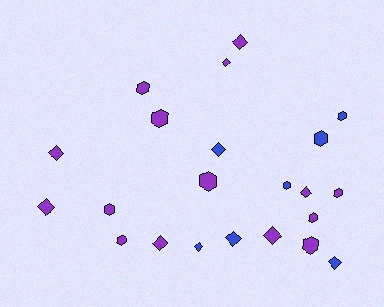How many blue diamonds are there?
There are 4 blue diamonds.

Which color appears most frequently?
Purple, with 15 objects.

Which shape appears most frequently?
Hexagon, with 11 objects.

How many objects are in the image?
There are 22 objects.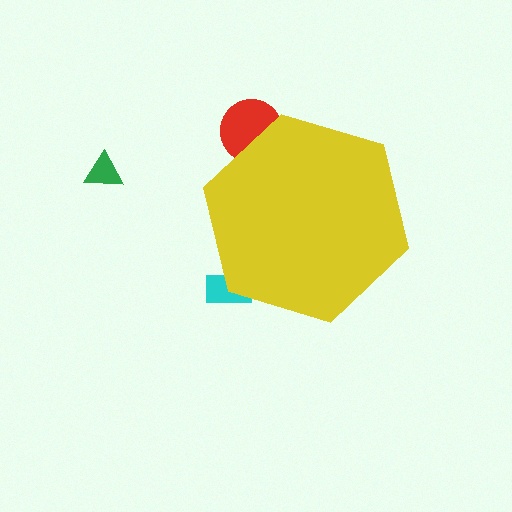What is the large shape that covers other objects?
A yellow hexagon.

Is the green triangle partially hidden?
No, the green triangle is fully visible.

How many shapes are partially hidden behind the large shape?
2 shapes are partially hidden.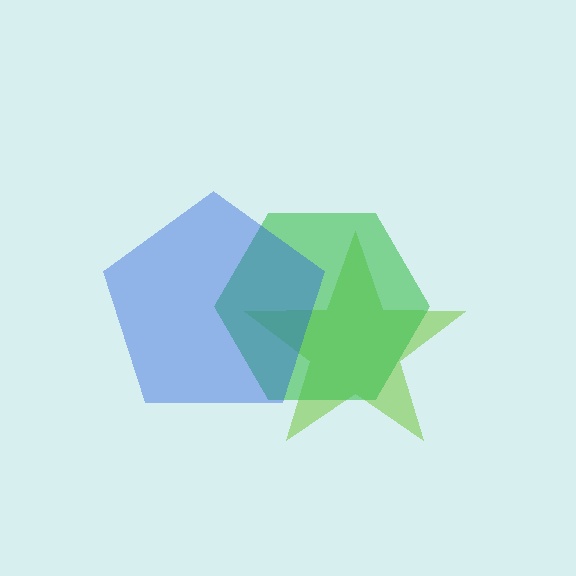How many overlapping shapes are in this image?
There are 3 overlapping shapes in the image.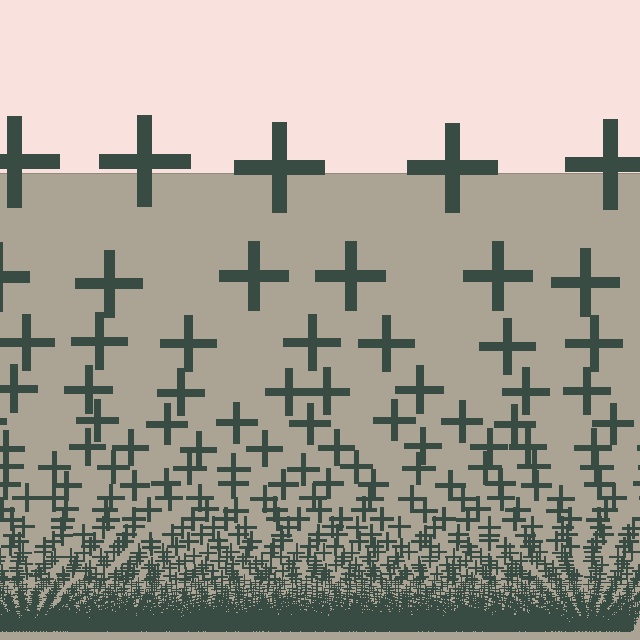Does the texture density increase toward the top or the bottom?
Density increases toward the bottom.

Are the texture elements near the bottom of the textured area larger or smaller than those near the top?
Smaller. The gradient is inverted — elements near the bottom are smaller and denser.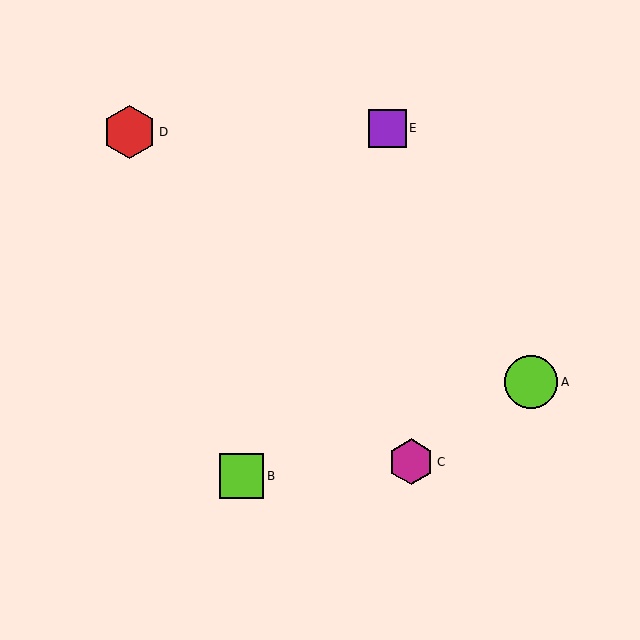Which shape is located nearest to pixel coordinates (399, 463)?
The magenta hexagon (labeled C) at (411, 462) is nearest to that location.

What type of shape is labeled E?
Shape E is a purple square.